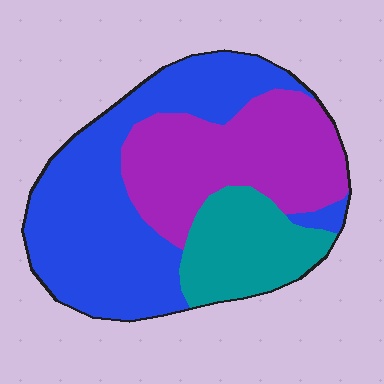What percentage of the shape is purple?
Purple takes up about one third (1/3) of the shape.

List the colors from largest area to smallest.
From largest to smallest: blue, purple, teal.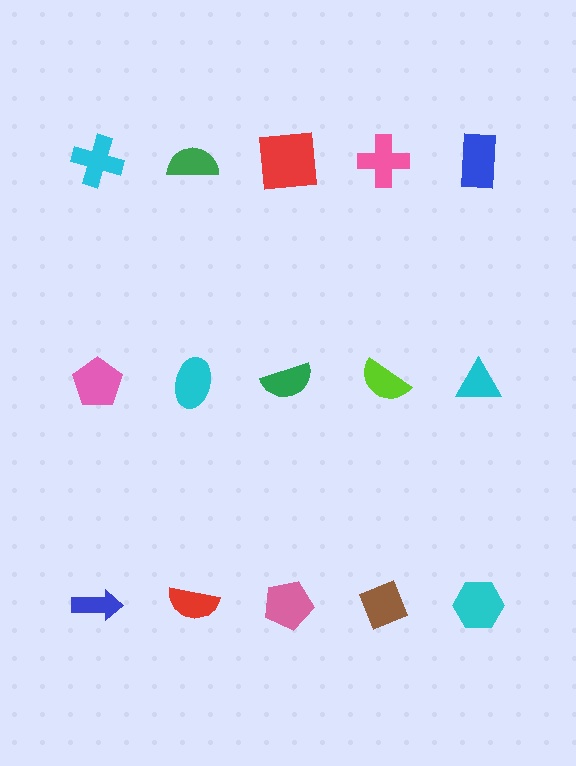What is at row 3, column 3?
A pink pentagon.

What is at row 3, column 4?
A brown diamond.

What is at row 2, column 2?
A cyan ellipse.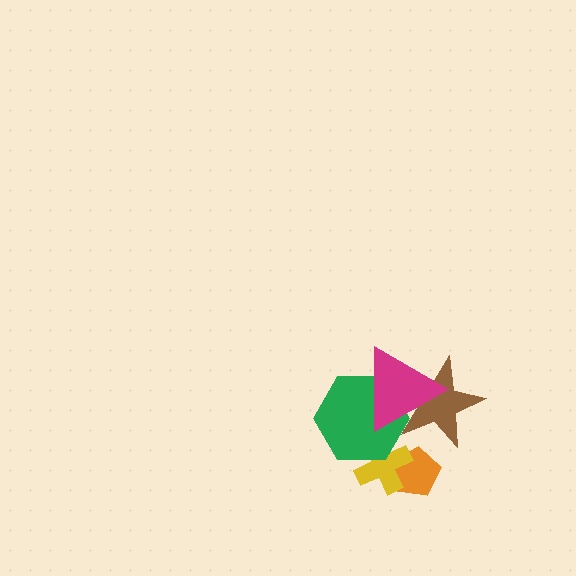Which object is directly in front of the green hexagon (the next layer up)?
The brown star is directly in front of the green hexagon.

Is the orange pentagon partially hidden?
Yes, it is partially covered by another shape.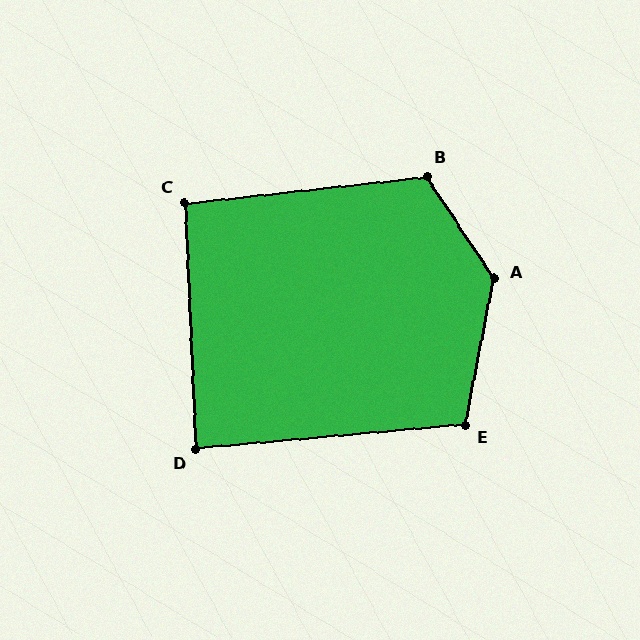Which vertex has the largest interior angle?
A, at approximately 135 degrees.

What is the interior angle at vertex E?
Approximately 106 degrees (obtuse).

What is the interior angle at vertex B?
Approximately 117 degrees (obtuse).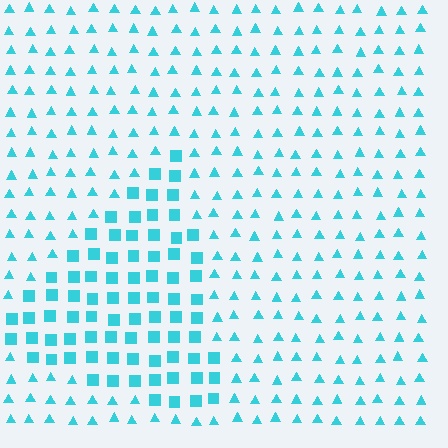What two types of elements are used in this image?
The image uses squares inside the triangle region and triangles outside it.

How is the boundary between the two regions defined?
The boundary is defined by a change in element shape: squares inside vs. triangles outside. All elements share the same color and spacing.